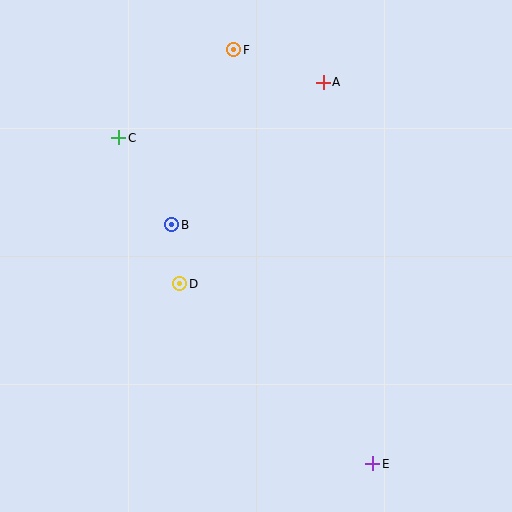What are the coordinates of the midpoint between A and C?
The midpoint between A and C is at (221, 110).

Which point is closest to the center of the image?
Point D at (180, 284) is closest to the center.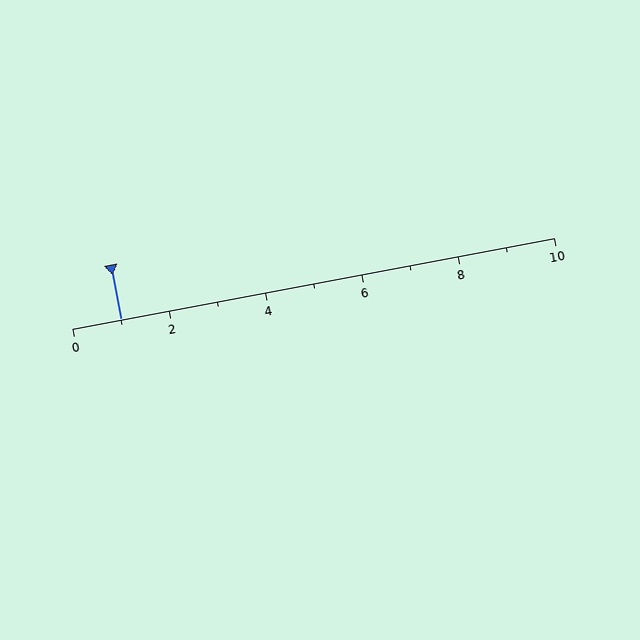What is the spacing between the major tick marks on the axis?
The major ticks are spaced 2 apart.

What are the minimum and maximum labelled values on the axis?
The axis runs from 0 to 10.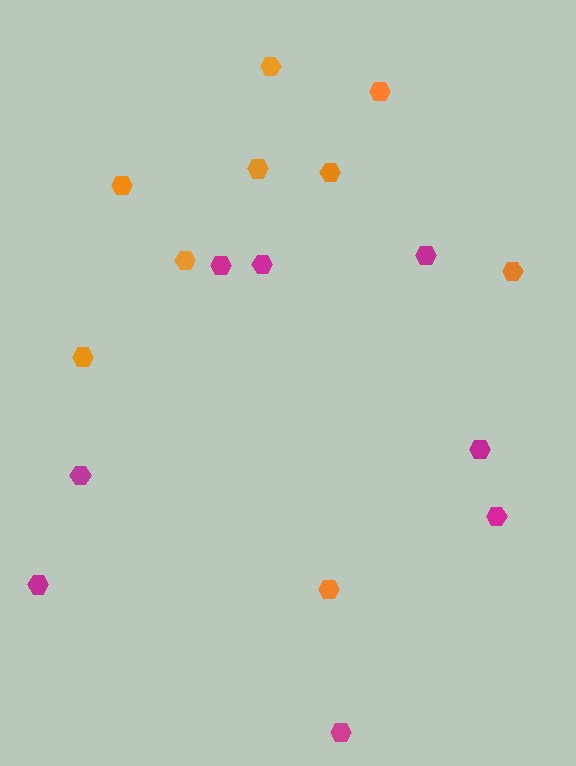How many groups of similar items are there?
There are 2 groups: one group of orange hexagons (9) and one group of magenta hexagons (8).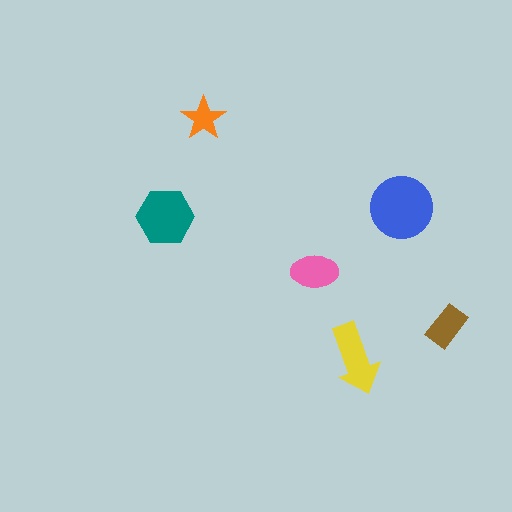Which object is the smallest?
The orange star.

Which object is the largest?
The blue circle.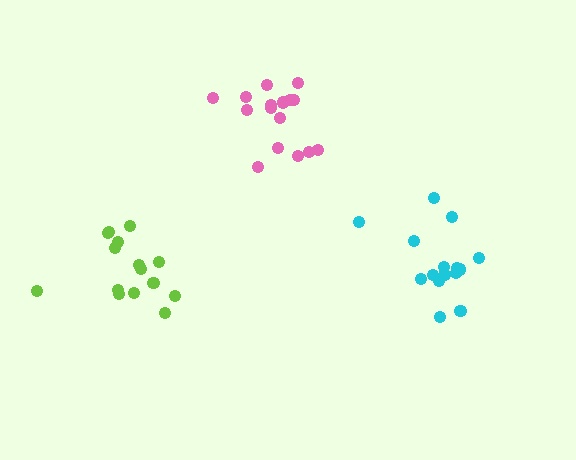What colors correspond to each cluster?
The clusters are colored: cyan, lime, pink.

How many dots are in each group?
Group 1: 17 dots, Group 2: 15 dots, Group 3: 16 dots (48 total).